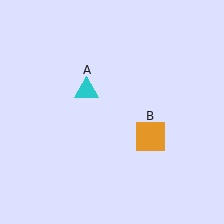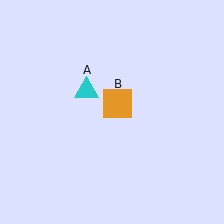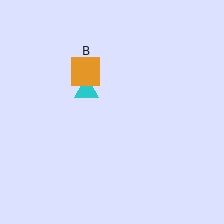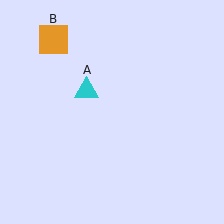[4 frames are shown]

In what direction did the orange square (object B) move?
The orange square (object B) moved up and to the left.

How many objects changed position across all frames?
1 object changed position: orange square (object B).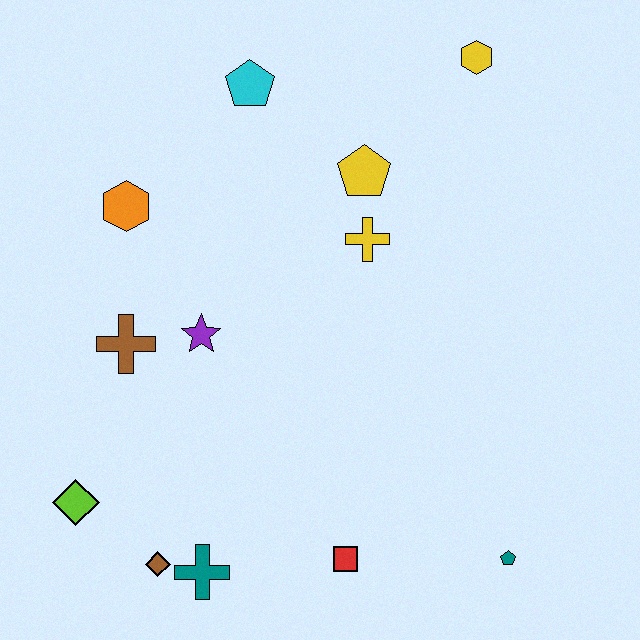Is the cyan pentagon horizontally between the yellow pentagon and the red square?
No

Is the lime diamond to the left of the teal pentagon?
Yes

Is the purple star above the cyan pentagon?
No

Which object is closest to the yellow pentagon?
The yellow cross is closest to the yellow pentagon.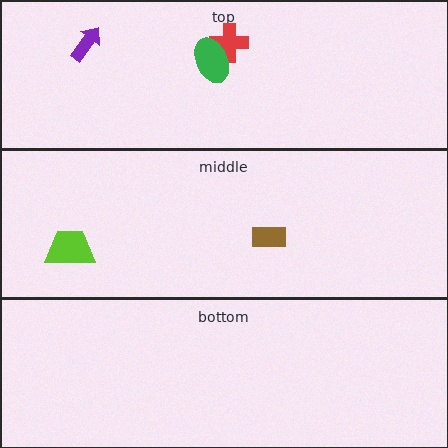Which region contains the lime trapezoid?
The middle region.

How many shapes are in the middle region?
2.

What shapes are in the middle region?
The lime trapezoid, the brown rectangle.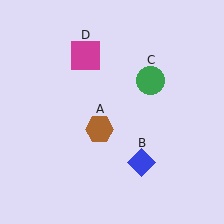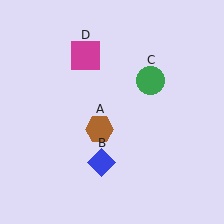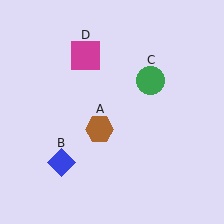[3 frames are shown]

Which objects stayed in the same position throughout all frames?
Brown hexagon (object A) and green circle (object C) and magenta square (object D) remained stationary.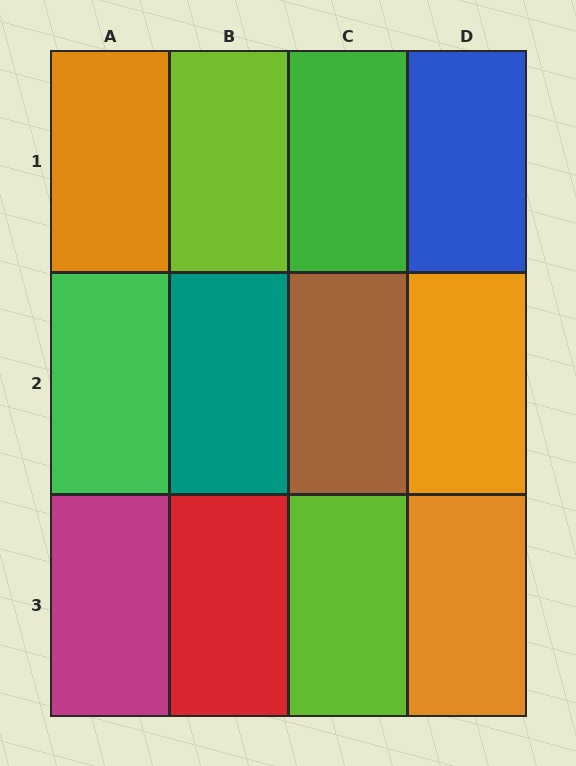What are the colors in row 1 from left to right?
Orange, lime, green, blue.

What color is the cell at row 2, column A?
Green.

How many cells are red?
1 cell is red.